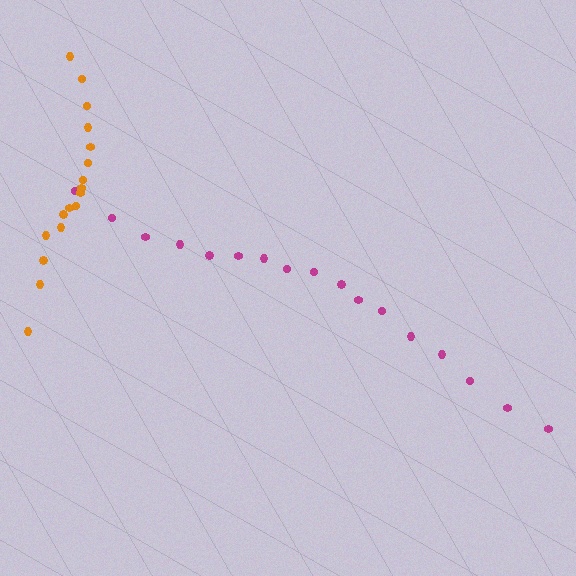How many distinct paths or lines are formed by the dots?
There are 2 distinct paths.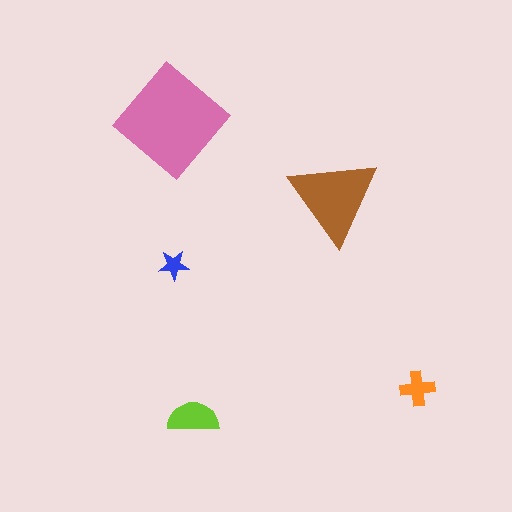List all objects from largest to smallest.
The pink diamond, the brown triangle, the lime semicircle, the orange cross, the blue star.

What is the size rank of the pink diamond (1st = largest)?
1st.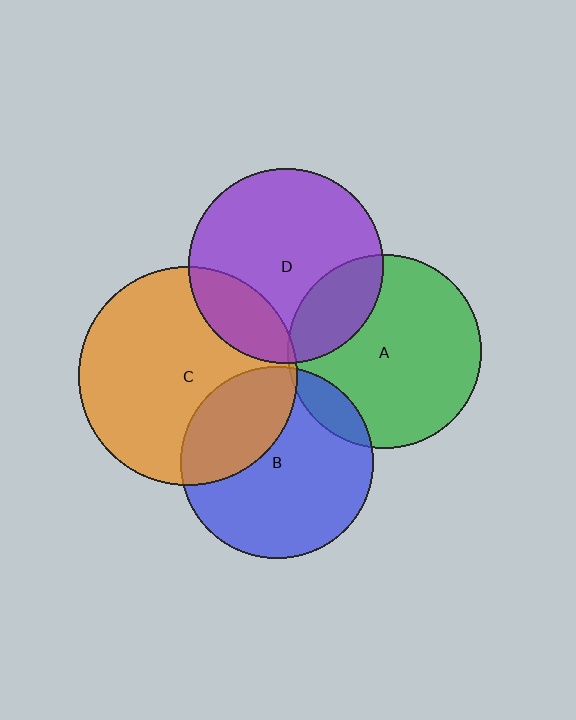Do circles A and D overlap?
Yes.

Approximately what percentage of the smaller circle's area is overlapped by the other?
Approximately 20%.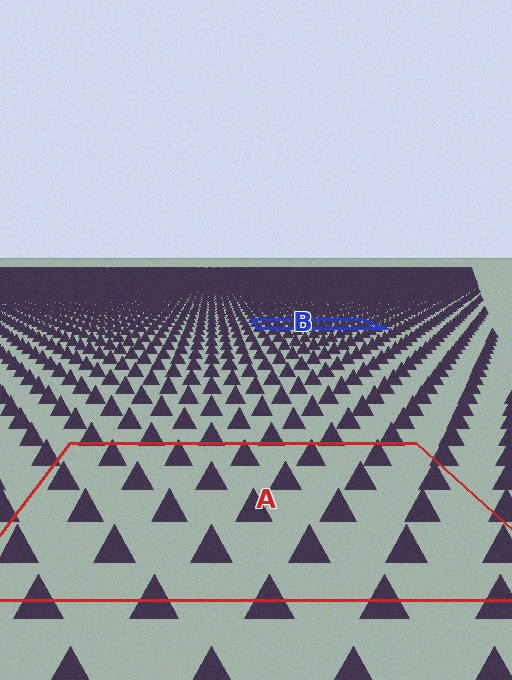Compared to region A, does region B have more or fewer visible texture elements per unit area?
Region B has more texture elements per unit area — they are packed more densely because it is farther away.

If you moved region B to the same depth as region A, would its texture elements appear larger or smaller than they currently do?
They would appear larger. At a closer depth, the same texture elements are projected at a bigger on-screen size.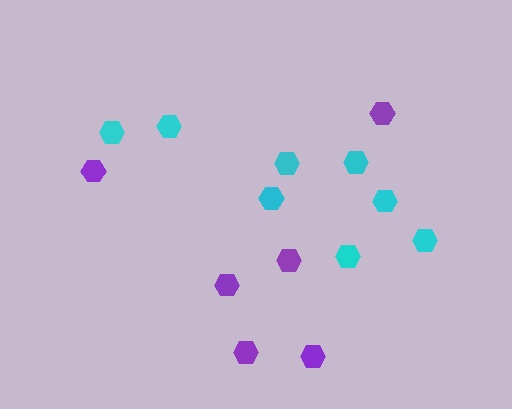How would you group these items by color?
There are 2 groups: one group of purple hexagons (6) and one group of cyan hexagons (8).